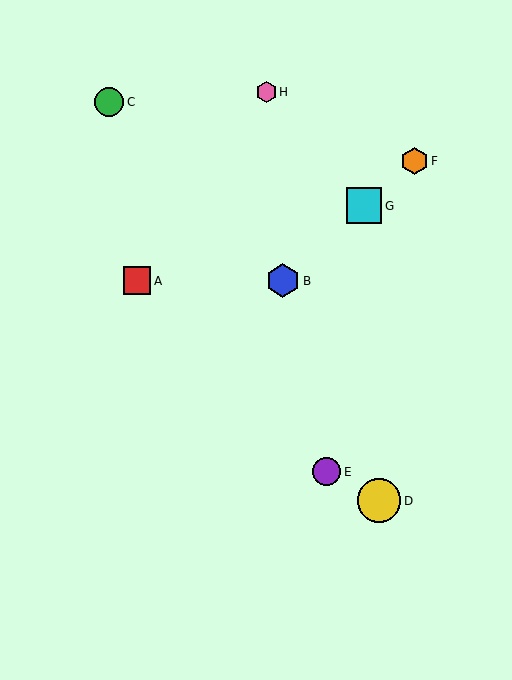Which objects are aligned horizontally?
Objects A, B are aligned horizontally.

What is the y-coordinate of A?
Object A is at y≈281.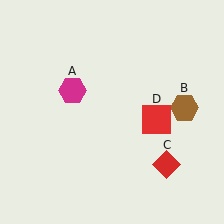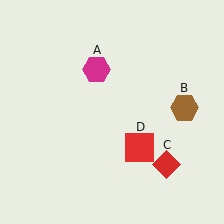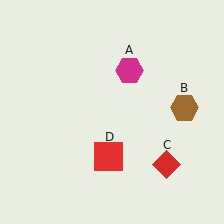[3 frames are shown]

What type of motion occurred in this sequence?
The magenta hexagon (object A), red square (object D) rotated clockwise around the center of the scene.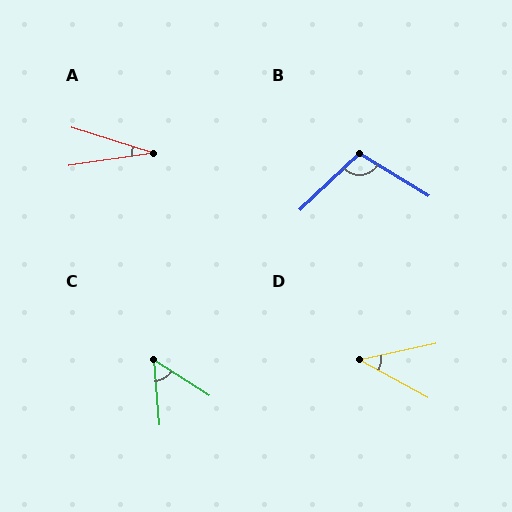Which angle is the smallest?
A, at approximately 26 degrees.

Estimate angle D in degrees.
Approximately 41 degrees.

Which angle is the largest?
B, at approximately 105 degrees.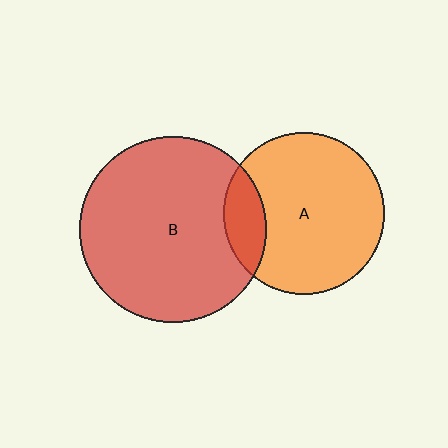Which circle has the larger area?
Circle B (red).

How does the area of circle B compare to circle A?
Approximately 1.3 times.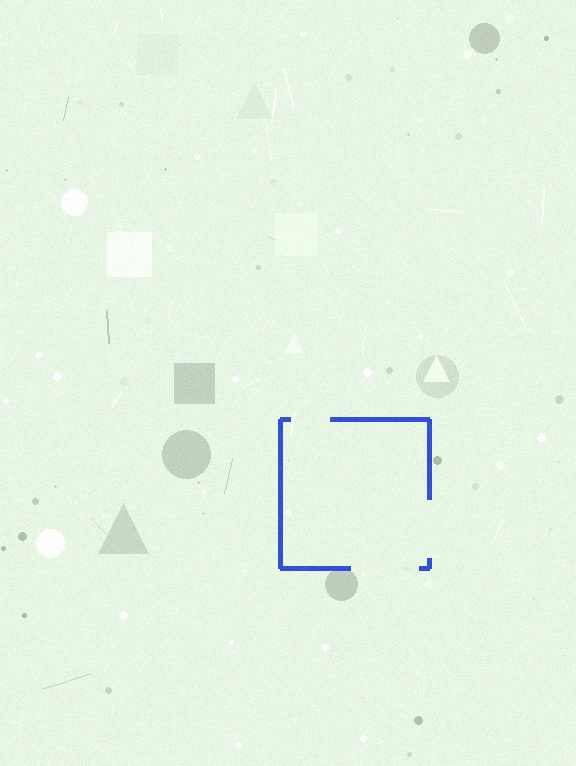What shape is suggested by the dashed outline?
The dashed outline suggests a square.